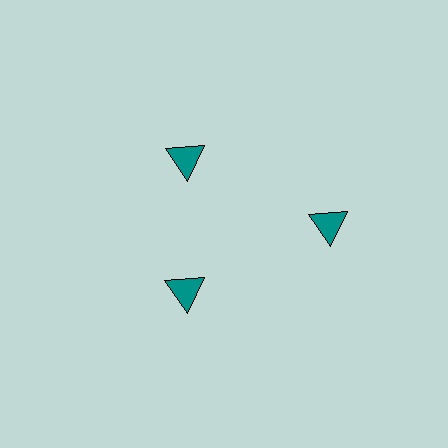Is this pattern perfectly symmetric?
No. The 3 teal triangles are arranged in a ring, but one element near the 3 o'clock position is pushed outward from the center, breaking the 3-fold rotational symmetry.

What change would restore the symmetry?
The symmetry would be restored by moving it inward, back onto the ring so that all 3 triangles sit at equal angles and equal distance from the center.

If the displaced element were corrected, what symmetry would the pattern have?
It would have 3-fold rotational symmetry — the pattern would map onto itself every 120 degrees.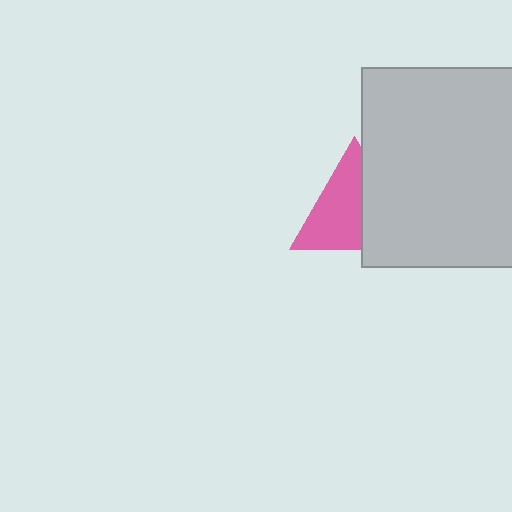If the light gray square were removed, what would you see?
You would see the complete pink triangle.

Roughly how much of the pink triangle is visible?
About half of it is visible (roughly 60%).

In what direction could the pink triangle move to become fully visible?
The pink triangle could move left. That would shift it out from behind the light gray square entirely.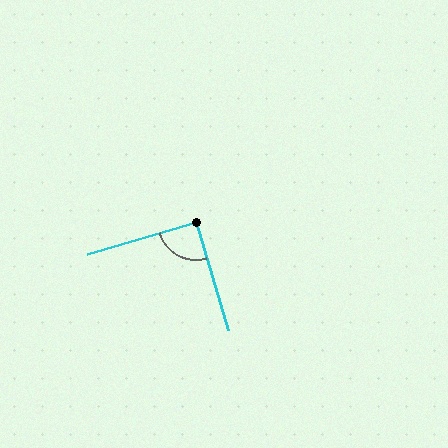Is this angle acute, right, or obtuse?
It is approximately a right angle.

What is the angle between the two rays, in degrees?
Approximately 90 degrees.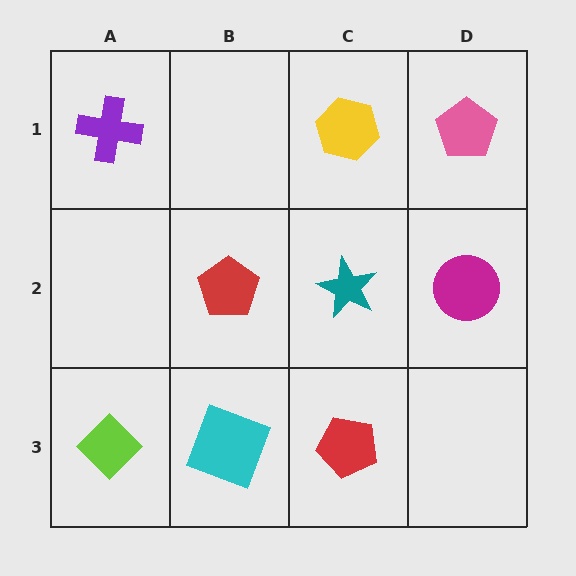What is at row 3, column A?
A lime diamond.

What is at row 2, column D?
A magenta circle.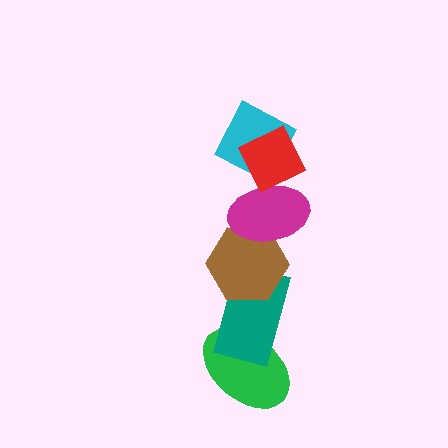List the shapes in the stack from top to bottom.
From top to bottom: the red diamond, the cyan diamond, the magenta ellipse, the brown hexagon, the teal rectangle, the green ellipse.